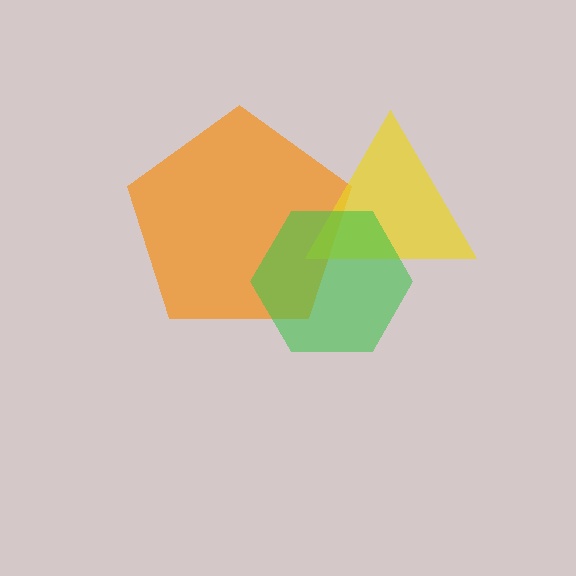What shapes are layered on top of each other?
The layered shapes are: an orange pentagon, a yellow triangle, a green hexagon.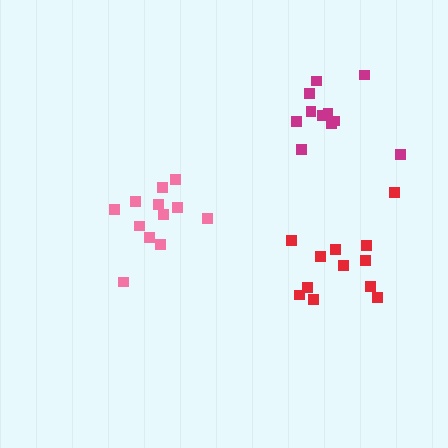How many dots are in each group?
Group 1: 11 dots, Group 2: 12 dots, Group 3: 12 dots (35 total).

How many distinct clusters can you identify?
There are 3 distinct clusters.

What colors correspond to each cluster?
The clusters are colored: magenta, pink, red.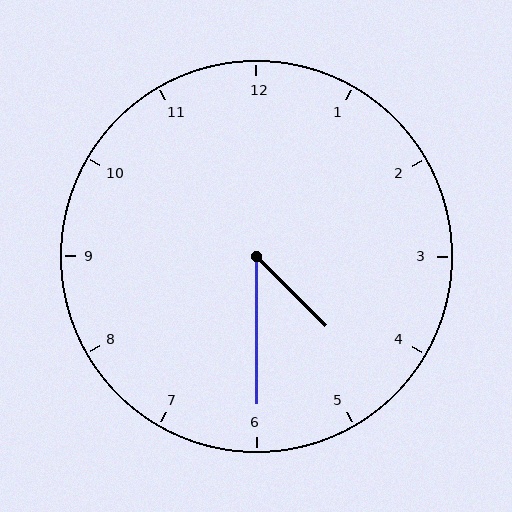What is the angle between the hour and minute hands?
Approximately 45 degrees.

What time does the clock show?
4:30.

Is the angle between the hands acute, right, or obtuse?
It is acute.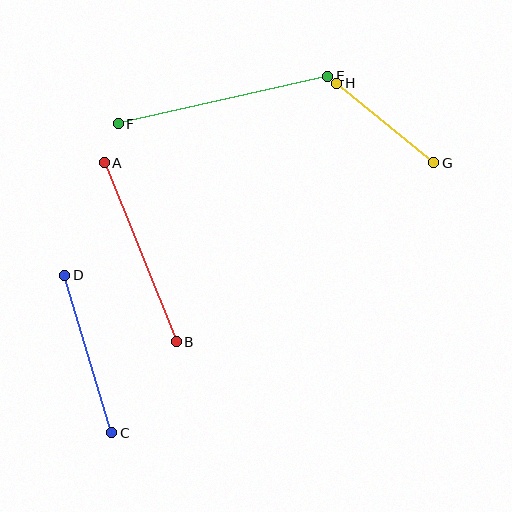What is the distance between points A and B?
The distance is approximately 193 pixels.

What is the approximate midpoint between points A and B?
The midpoint is at approximately (140, 252) pixels.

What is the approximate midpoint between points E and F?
The midpoint is at approximately (223, 100) pixels.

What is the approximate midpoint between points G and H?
The midpoint is at approximately (385, 123) pixels.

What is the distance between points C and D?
The distance is approximately 164 pixels.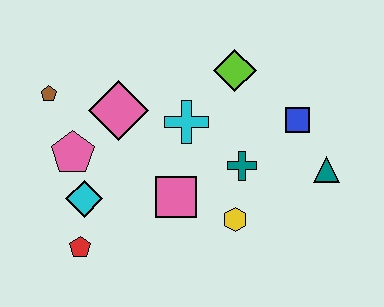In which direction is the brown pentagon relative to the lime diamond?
The brown pentagon is to the left of the lime diamond.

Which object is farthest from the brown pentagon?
The teal triangle is farthest from the brown pentagon.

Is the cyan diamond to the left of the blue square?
Yes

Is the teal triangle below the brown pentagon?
Yes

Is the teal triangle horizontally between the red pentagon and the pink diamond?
No